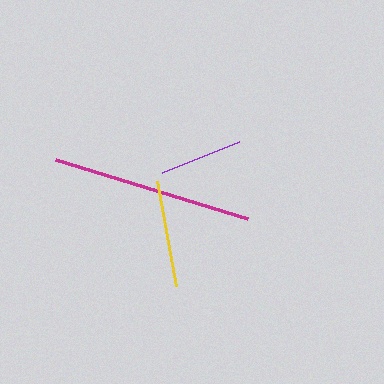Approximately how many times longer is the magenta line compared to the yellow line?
The magenta line is approximately 1.9 times the length of the yellow line.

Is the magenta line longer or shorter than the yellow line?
The magenta line is longer than the yellow line.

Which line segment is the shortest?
The purple line is the shortest at approximately 83 pixels.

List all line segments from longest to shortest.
From longest to shortest: magenta, yellow, purple.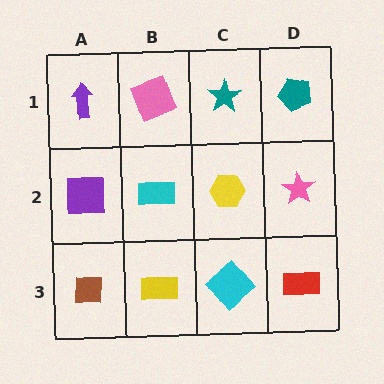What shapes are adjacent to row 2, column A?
A purple arrow (row 1, column A), a brown square (row 3, column A), a cyan rectangle (row 2, column B).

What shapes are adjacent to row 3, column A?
A purple square (row 2, column A), a yellow rectangle (row 3, column B).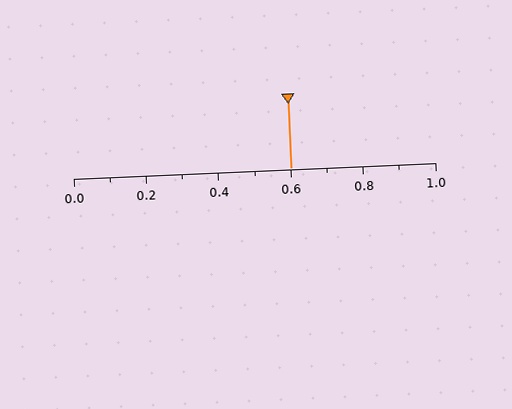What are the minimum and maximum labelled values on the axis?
The axis runs from 0.0 to 1.0.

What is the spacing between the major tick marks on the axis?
The major ticks are spaced 0.2 apart.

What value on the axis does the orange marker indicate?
The marker indicates approximately 0.6.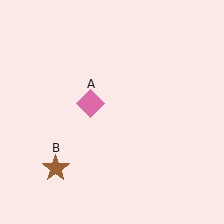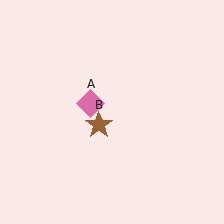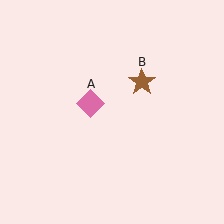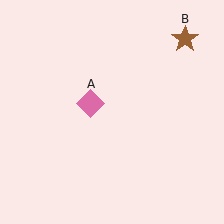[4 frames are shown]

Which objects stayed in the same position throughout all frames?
Pink diamond (object A) remained stationary.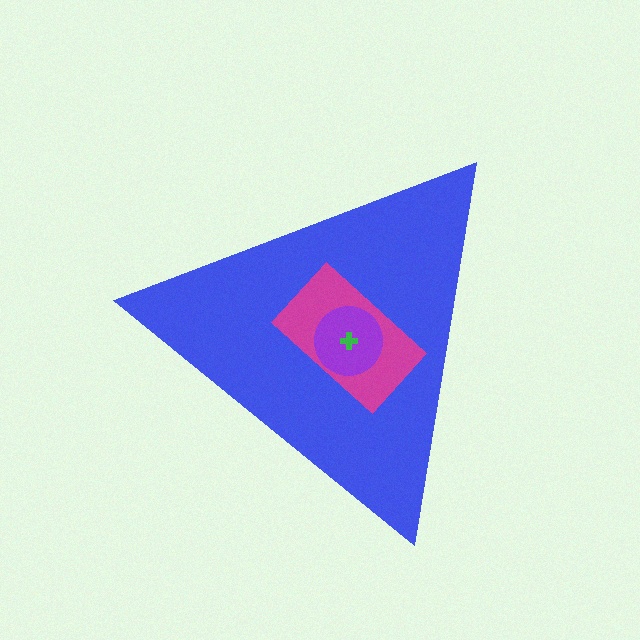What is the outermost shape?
The blue triangle.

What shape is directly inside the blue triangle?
The magenta rectangle.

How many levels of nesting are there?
4.